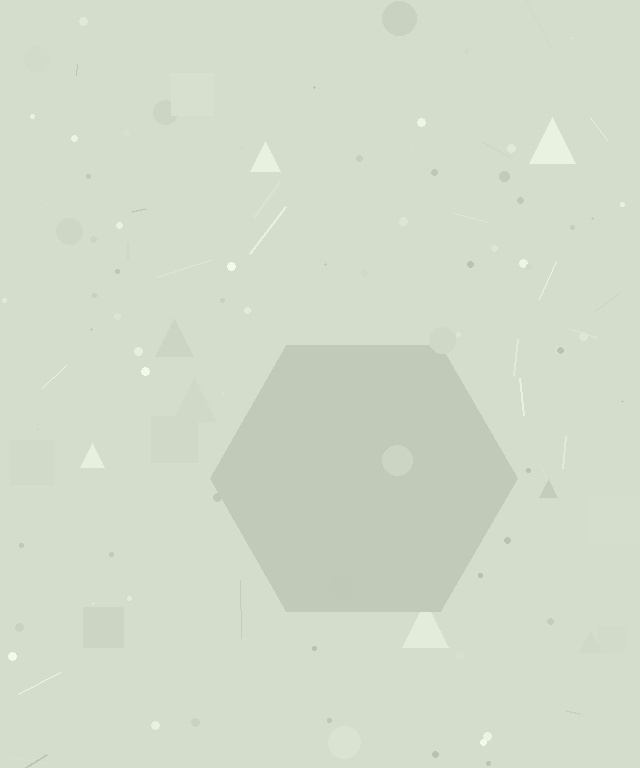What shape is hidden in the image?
A hexagon is hidden in the image.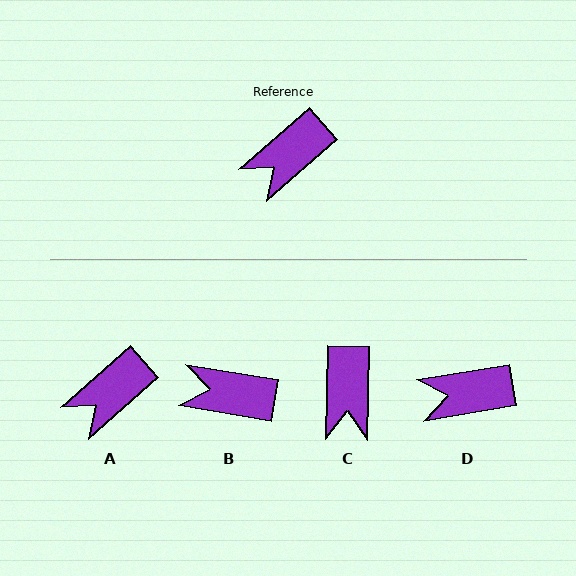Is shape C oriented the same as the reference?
No, it is off by about 47 degrees.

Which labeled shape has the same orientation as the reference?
A.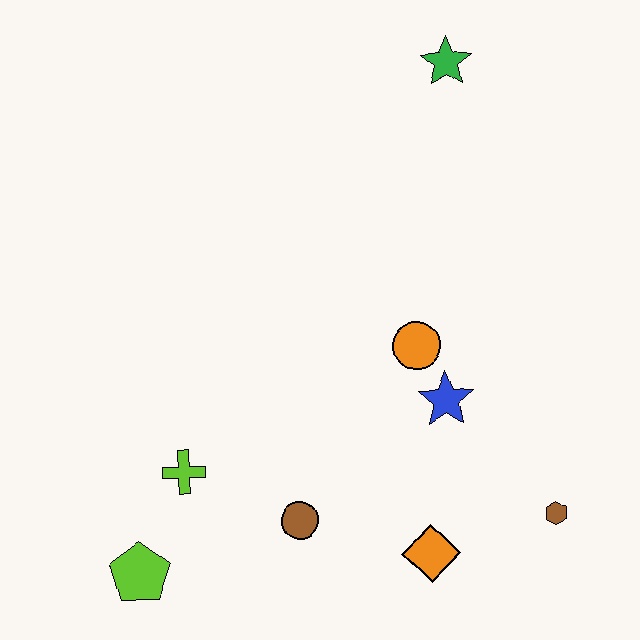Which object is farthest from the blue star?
The lime pentagon is farthest from the blue star.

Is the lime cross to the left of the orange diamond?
Yes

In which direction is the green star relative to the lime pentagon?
The green star is above the lime pentagon.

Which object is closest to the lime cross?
The lime pentagon is closest to the lime cross.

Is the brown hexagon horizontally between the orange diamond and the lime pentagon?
No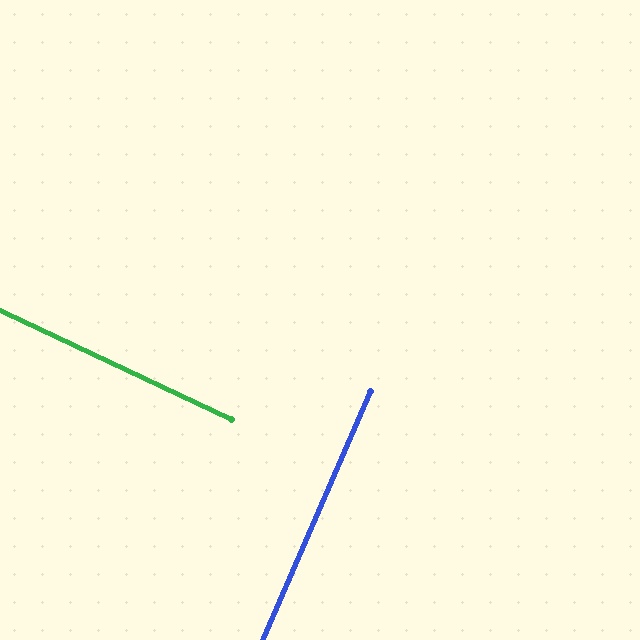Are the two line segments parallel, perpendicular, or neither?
Perpendicular — they meet at approximately 88°.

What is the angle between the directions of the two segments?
Approximately 88 degrees.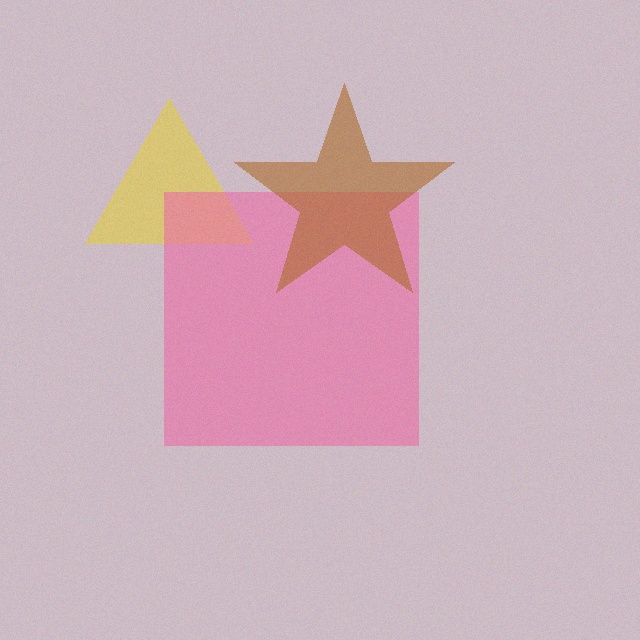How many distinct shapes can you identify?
There are 3 distinct shapes: a yellow triangle, a pink square, a brown star.